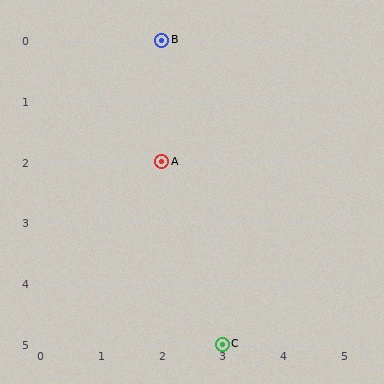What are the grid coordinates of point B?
Point B is at grid coordinates (2, 0).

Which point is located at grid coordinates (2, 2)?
Point A is at (2, 2).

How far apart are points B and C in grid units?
Points B and C are 1 column and 5 rows apart (about 5.1 grid units diagonally).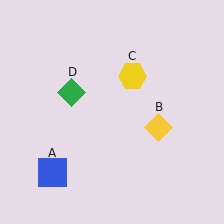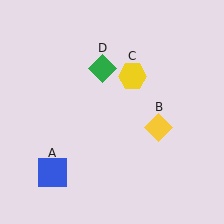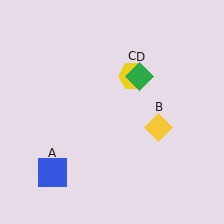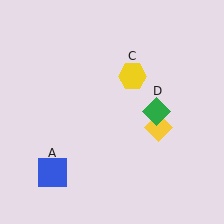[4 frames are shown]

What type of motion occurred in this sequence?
The green diamond (object D) rotated clockwise around the center of the scene.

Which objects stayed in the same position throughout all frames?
Blue square (object A) and yellow diamond (object B) and yellow hexagon (object C) remained stationary.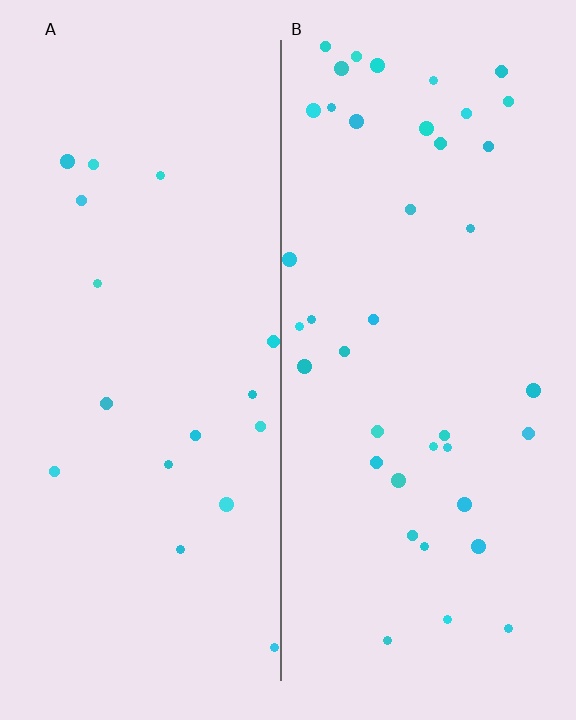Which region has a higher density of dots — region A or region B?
B (the right).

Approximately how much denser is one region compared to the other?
Approximately 2.3× — region B over region A.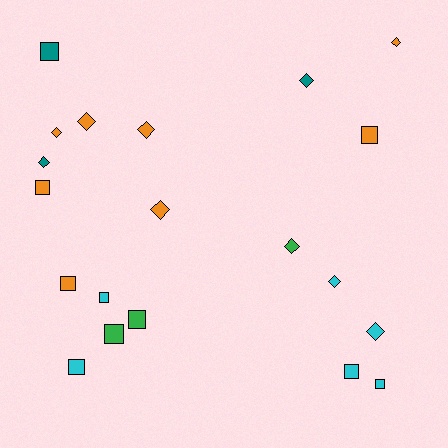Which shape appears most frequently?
Square, with 10 objects.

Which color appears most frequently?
Orange, with 8 objects.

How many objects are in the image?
There are 20 objects.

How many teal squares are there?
There is 1 teal square.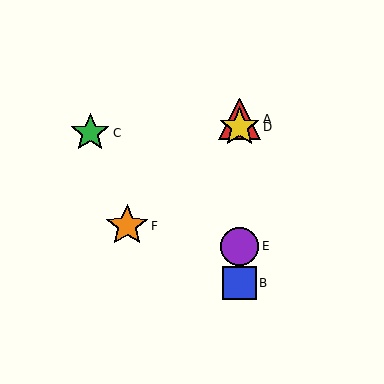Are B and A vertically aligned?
Yes, both are at x≈240.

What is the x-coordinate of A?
Object A is at x≈240.